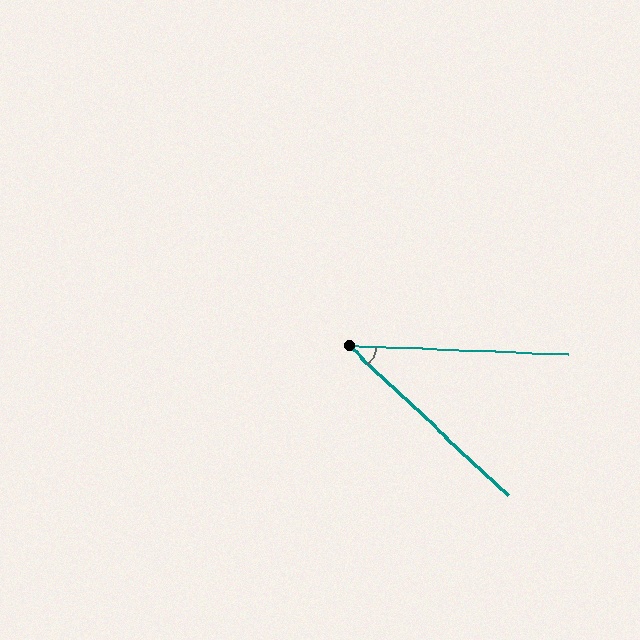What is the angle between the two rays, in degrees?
Approximately 41 degrees.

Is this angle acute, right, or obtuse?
It is acute.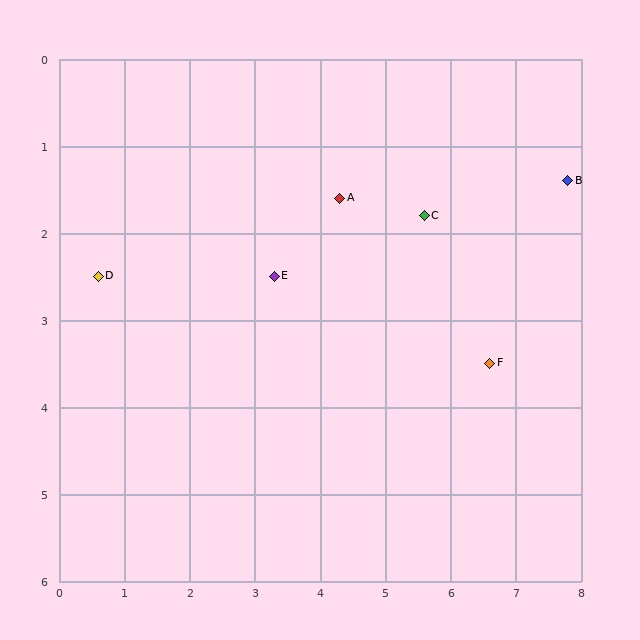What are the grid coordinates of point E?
Point E is at approximately (3.3, 2.5).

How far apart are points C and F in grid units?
Points C and F are about 2.0 grid units apart.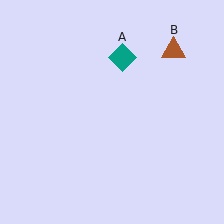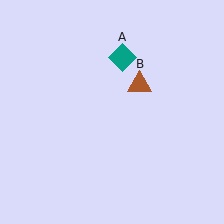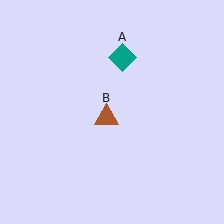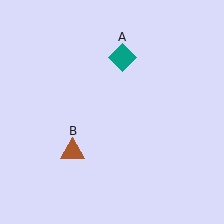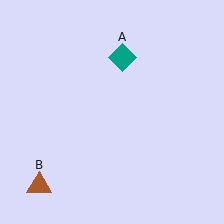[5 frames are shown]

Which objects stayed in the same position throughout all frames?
Teal diamond (object A) remained stationary.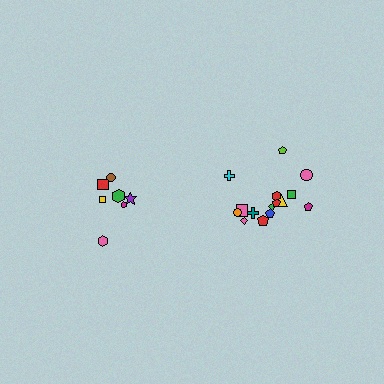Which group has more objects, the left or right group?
The right group.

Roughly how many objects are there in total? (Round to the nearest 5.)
Roughly 20 objects in total.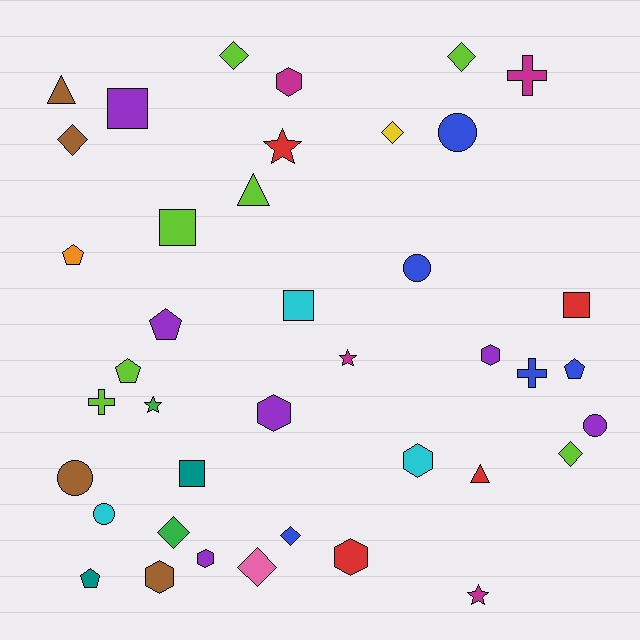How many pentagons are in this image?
There are 5 pentagons.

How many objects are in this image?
There are 40 objects.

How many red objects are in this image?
There are 4 red objects.